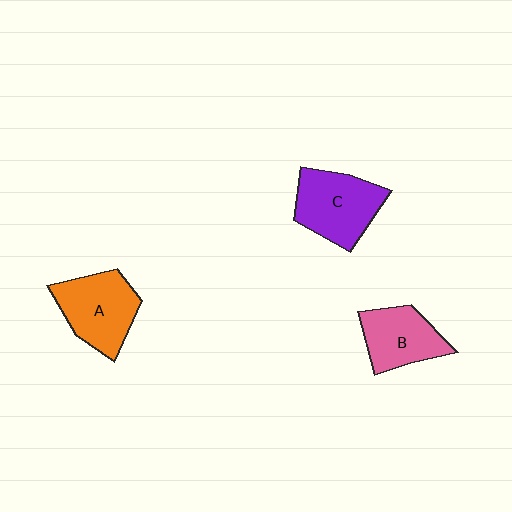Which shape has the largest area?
Shape C (purple).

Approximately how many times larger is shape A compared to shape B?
Approximately 1.2 times.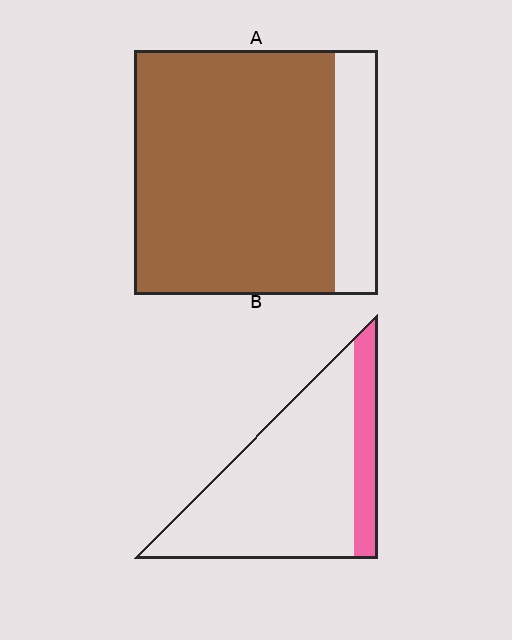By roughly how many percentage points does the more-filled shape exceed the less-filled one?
By roughly 65 percentage points (A over B).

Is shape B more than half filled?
No.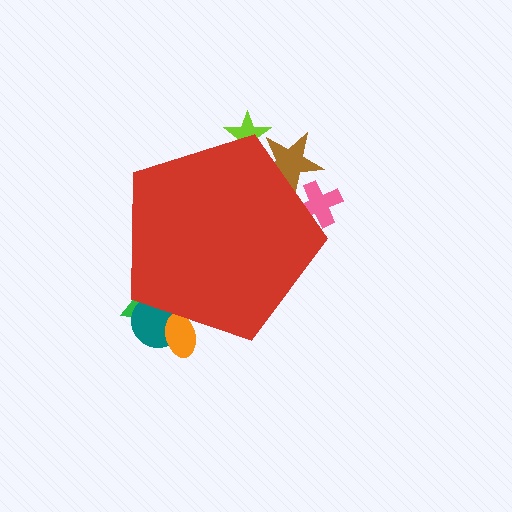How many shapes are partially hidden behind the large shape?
6 shapes are partially hidden.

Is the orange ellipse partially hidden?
Yes, the orange ellipse is partially hidden behind the red pentagon.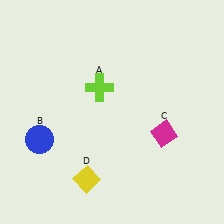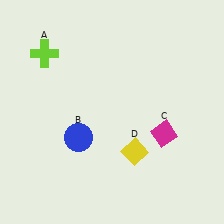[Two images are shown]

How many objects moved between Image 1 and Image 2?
3 objects moved between the two images.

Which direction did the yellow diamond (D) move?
The yellow diamond (D) moved right.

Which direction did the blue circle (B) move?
The blue circle (B) moved right.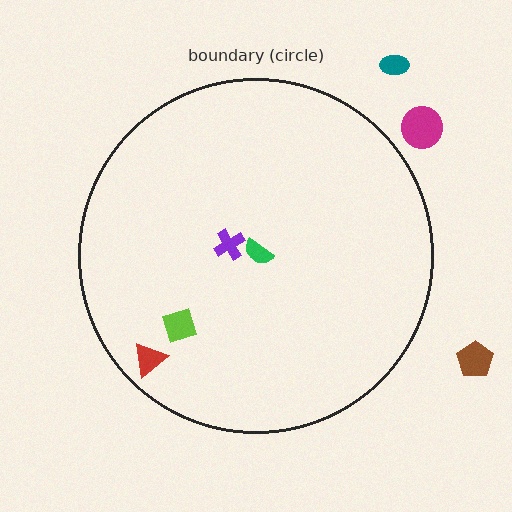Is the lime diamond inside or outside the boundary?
Inside.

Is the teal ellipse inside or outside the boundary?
Outside.